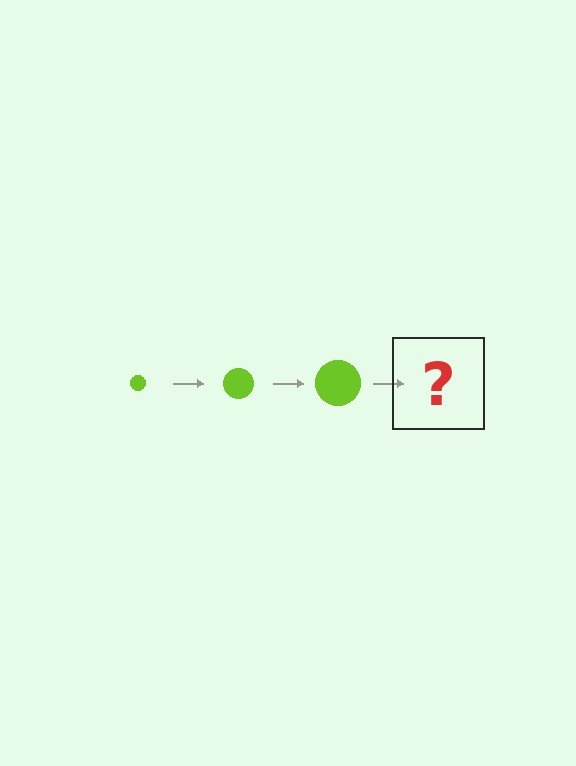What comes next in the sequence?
The next element should be a lime circle, larger than the previous one.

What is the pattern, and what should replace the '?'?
The pattern is that the circle gets progressively larger each step. The '?' should be a lime circle, larger than the previous one.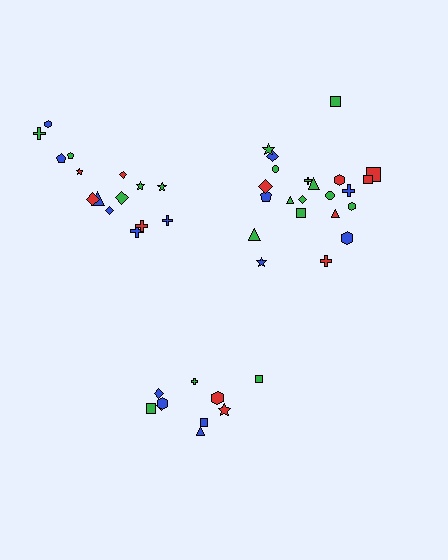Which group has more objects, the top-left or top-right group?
The top-right group.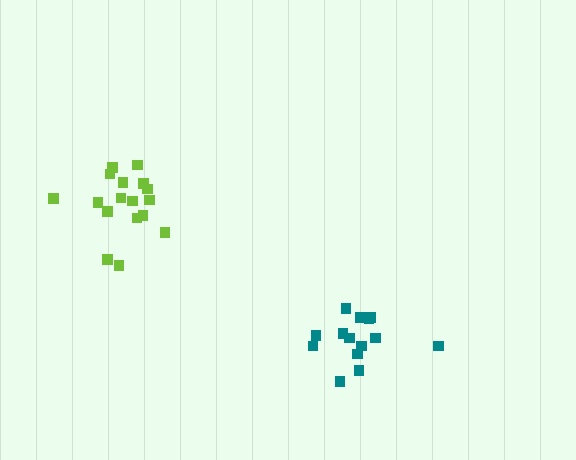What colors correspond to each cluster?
The clusters are colored: teal, lime.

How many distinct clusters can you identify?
There are 2 distinct clusters.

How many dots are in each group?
Group 1: 14 dots, Group 2: 17 dots (31 total).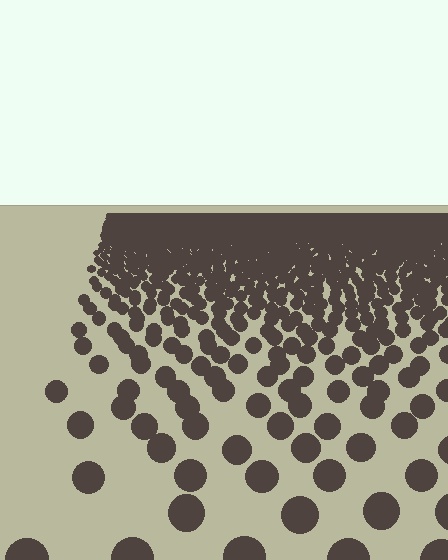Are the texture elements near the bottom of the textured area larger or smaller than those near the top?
Larger. Near the bottom, elements are closer to the viewer and appear at a bigger on-screen size.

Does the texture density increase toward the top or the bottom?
Density increases toward the top.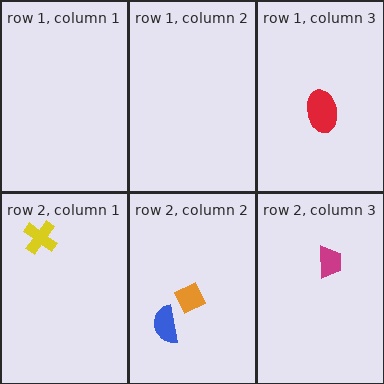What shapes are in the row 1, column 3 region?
The red ellipse.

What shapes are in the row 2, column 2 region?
The blue semicircle, the orange diamond.